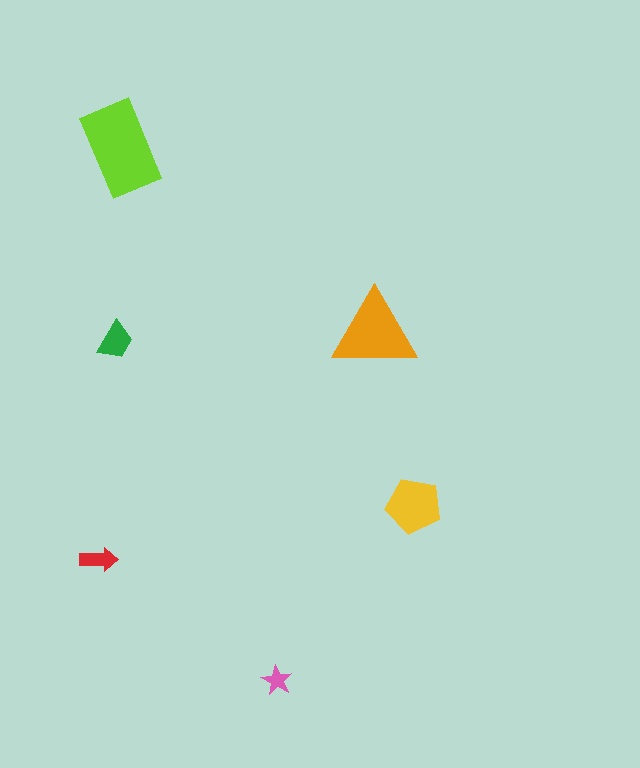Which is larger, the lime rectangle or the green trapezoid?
The lime rectangle.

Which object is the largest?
The lime rectangle.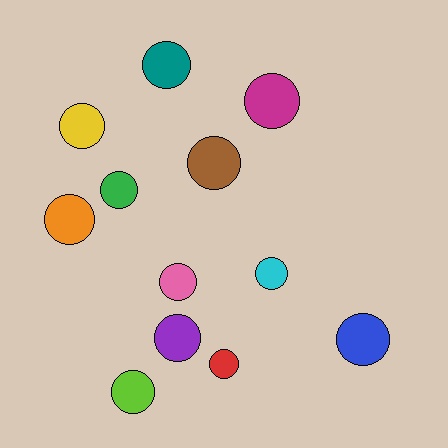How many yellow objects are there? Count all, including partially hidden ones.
There is 1 yellow object.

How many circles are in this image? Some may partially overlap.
There are 12 circles.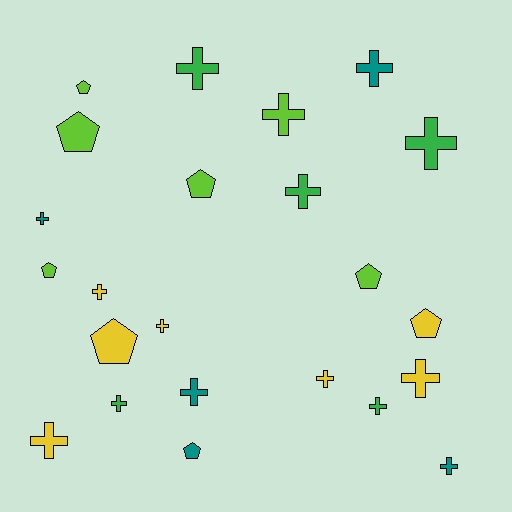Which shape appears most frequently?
Cross, with 15 objects.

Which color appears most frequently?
Yellow, with 7 objects.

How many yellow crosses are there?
There are 5 yellow crosses.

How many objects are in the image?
There are 23 objects.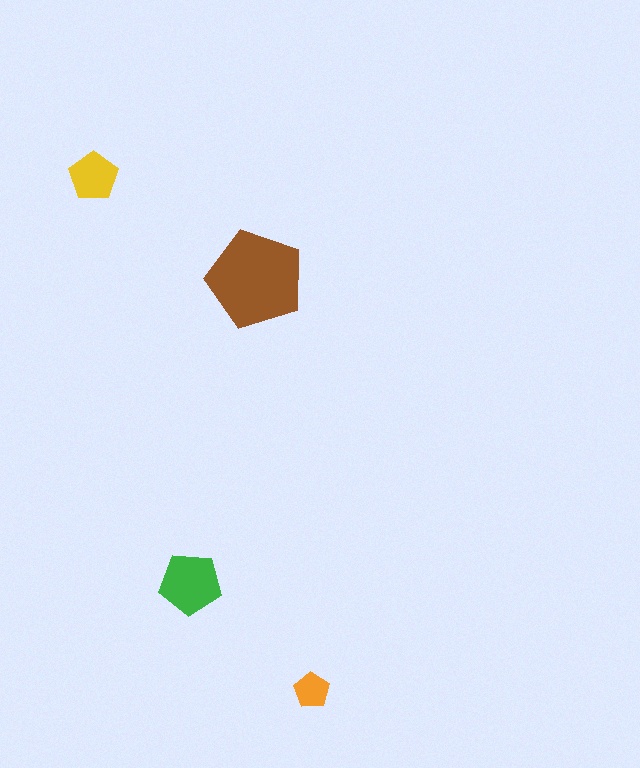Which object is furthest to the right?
The orange pentagon is rightmost.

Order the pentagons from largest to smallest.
the brown one, the green one, the yellow one, the orange one.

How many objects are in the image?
There are 4 objects in the image.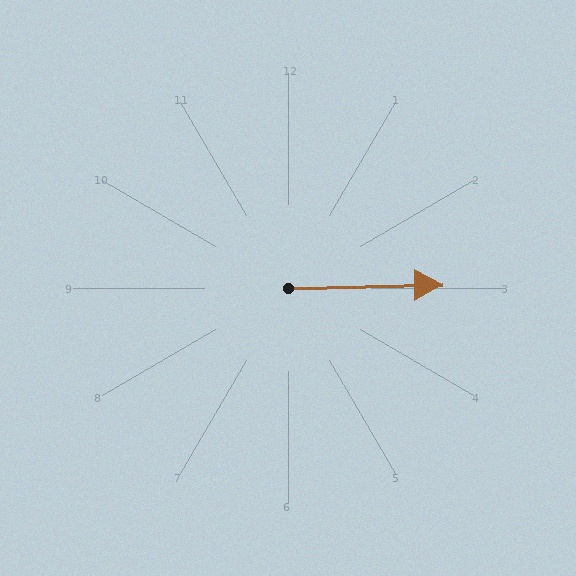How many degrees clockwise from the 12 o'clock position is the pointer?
Approximately 89 degrees.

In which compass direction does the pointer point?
East.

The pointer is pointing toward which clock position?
Roughly 3 o'clock.